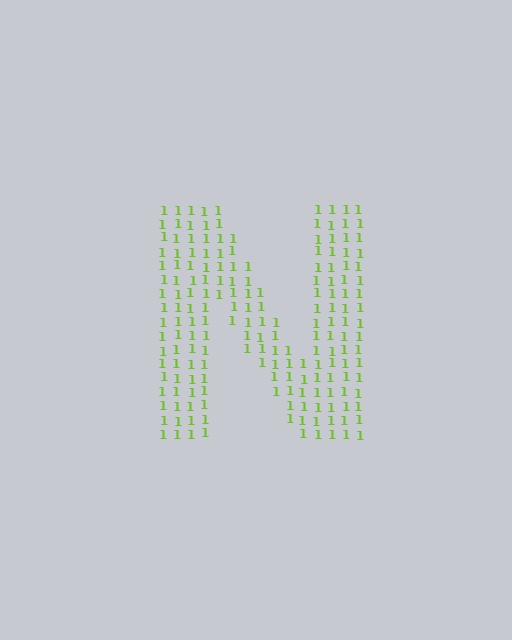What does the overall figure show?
The overall figure shows the letter N.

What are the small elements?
The small elements are digit 1's.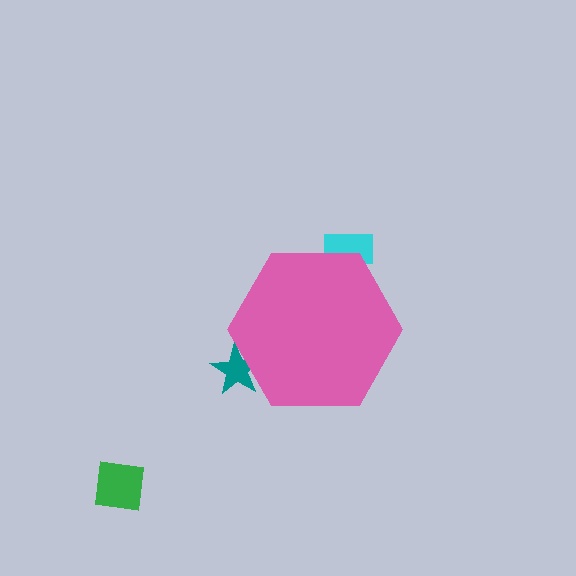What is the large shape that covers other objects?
A pink hexagon.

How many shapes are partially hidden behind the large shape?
2 shapes are partially hidden.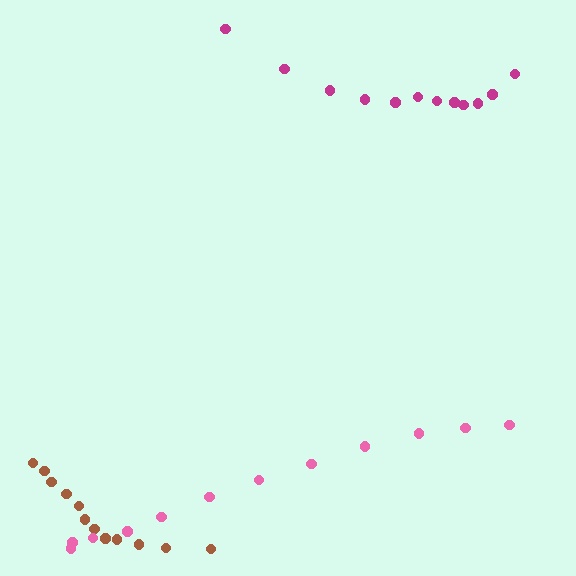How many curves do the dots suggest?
There are 3 distinct paths.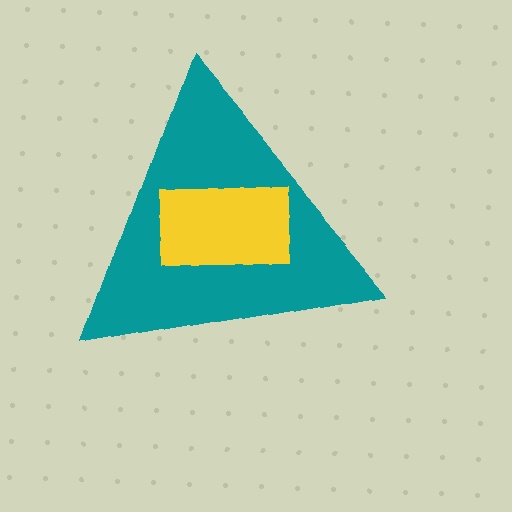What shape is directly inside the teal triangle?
The yellow rectangle.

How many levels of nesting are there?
2.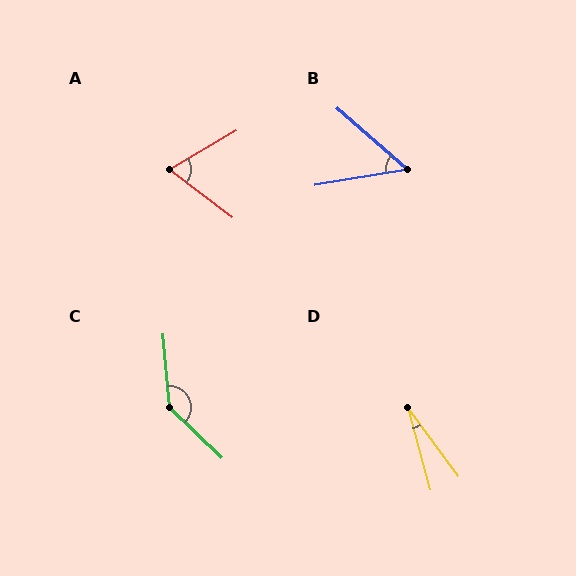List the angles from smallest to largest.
D (21°), B (50°), A (68°), C (139°).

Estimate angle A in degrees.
Approximately 68 degrees.